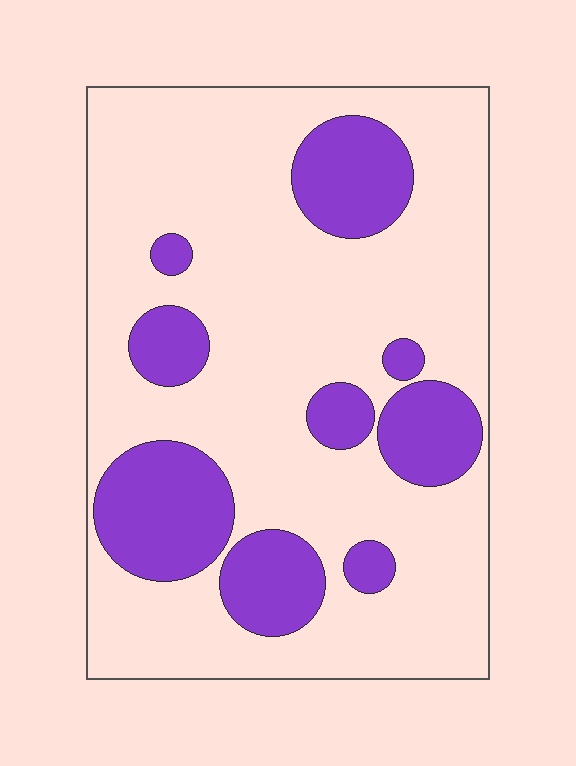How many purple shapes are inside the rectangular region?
9.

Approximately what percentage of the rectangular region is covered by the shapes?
Approximately 25%.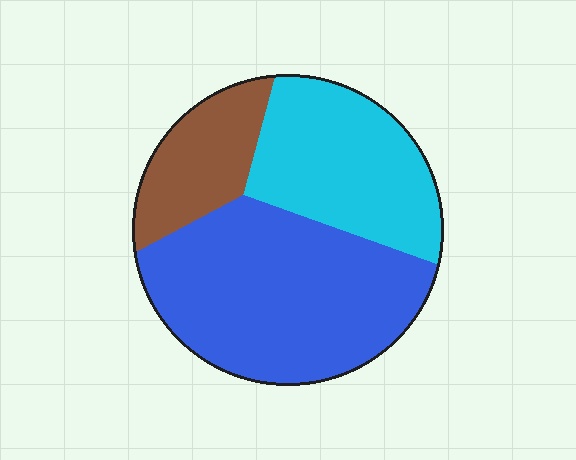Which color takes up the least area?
Brown, at roughly 20%.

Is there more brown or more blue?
Blue.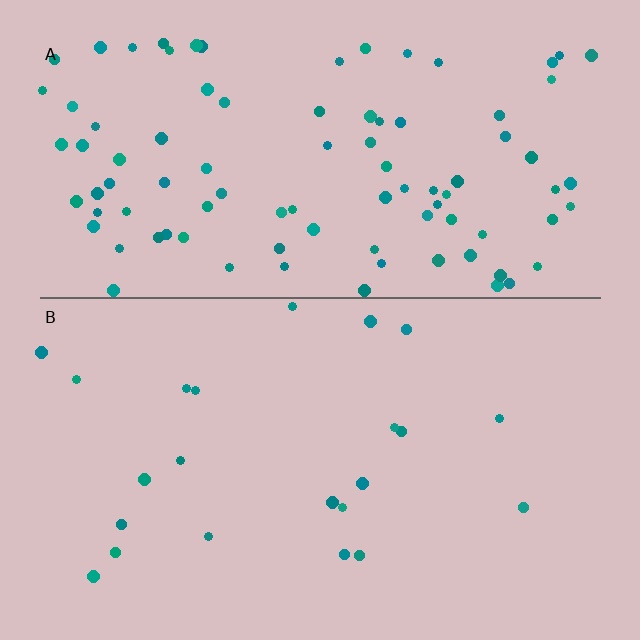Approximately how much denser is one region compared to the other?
Approximately 4.1× — region A over region B.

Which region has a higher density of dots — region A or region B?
A (the top).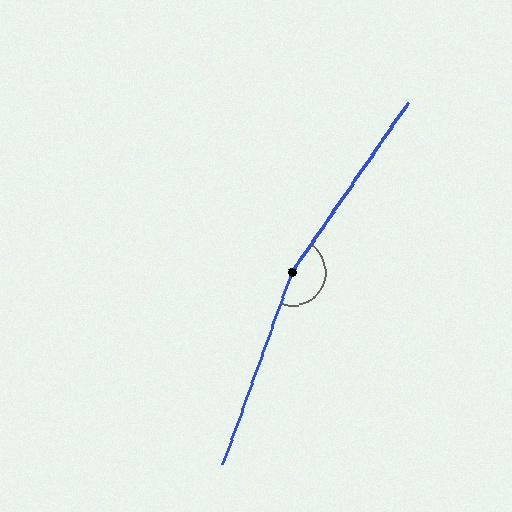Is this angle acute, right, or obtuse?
It is obtuse.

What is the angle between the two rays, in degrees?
Approximately 165 degrees.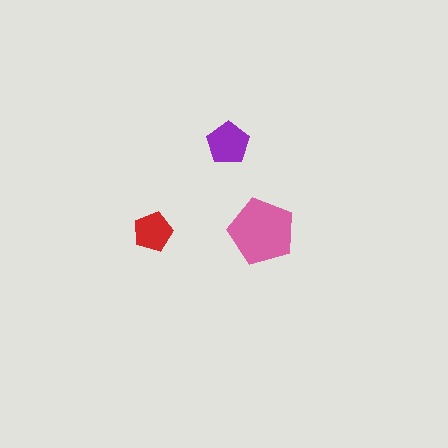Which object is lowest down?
The red pentagon is bottommost.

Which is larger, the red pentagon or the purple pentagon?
The purple one.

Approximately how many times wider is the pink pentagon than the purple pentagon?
About 1.5 times wider.